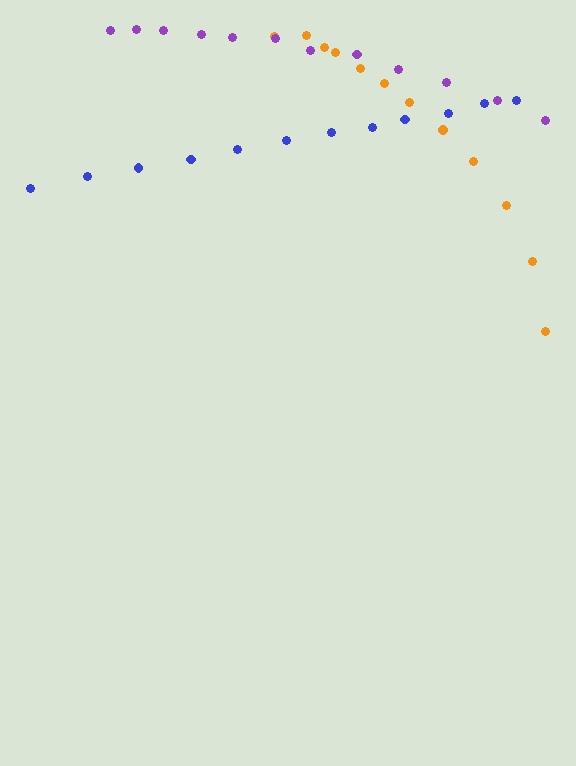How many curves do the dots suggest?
There are 3 distinct paths.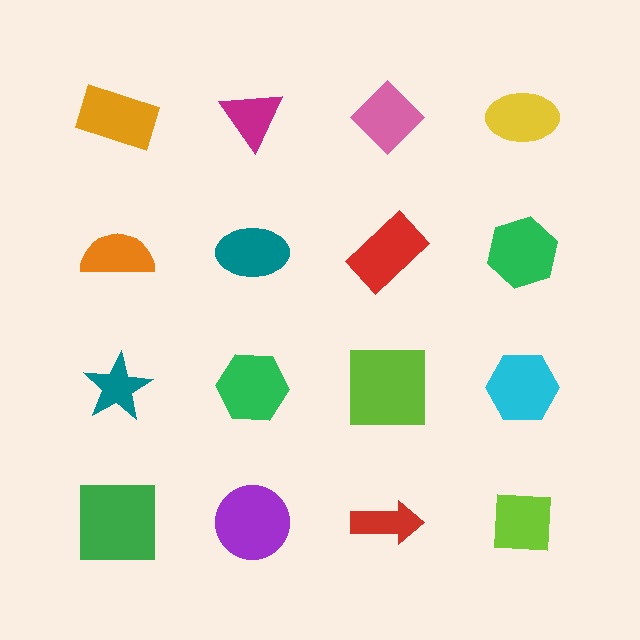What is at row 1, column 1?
An orange rectangle.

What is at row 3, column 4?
A cyan hexagon.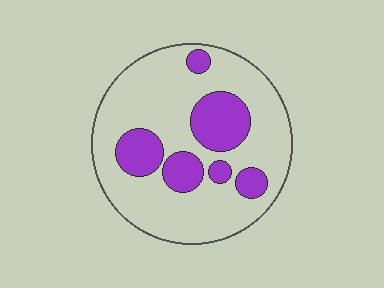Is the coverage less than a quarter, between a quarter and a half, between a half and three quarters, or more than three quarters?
Less than a quarter.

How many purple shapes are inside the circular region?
6.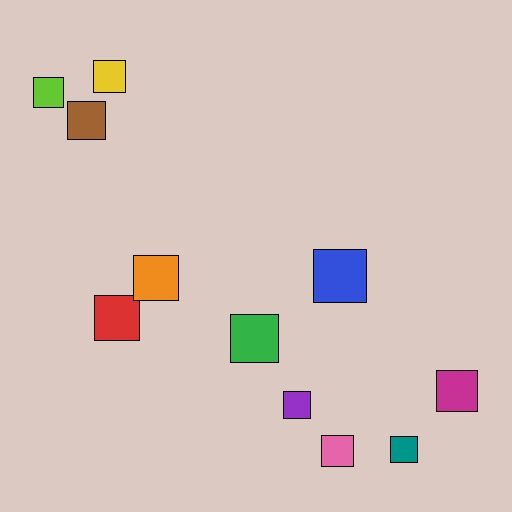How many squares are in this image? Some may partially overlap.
There are 11 squares.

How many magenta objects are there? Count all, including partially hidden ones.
There is 1 magenta object.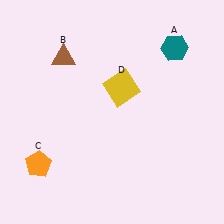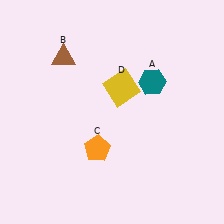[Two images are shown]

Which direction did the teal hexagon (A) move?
The teal hexagon (A) moved down.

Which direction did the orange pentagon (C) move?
The orange pentagon (C) moved right.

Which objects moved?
The objects that moved are: the teal hexagon (A), the orange pentagon (C).